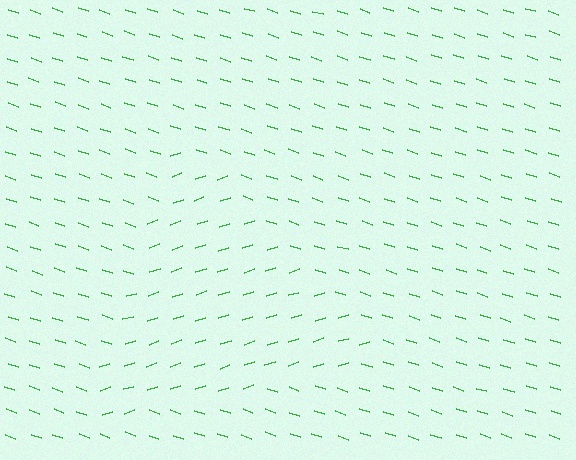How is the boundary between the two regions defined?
The boundary is defined purely by a change in line orientation (approximately 36 degrees difference). All lines are the same color and thickness.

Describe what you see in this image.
The image is filled with small green line segments. A triangle region in the image has lines oriented differently from the surrounding lines, creating a visible texture boundary.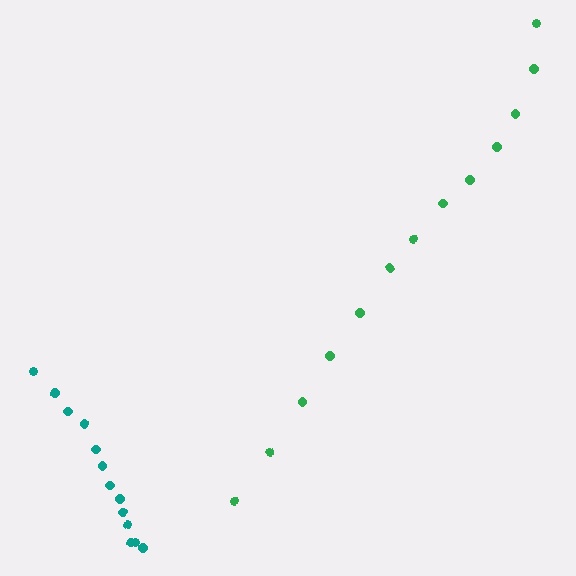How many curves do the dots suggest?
There are 2 distinct paths.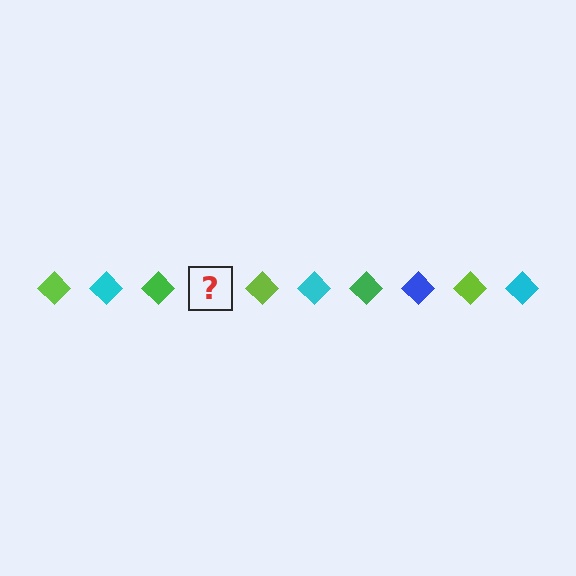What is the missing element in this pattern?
The missing element is a blue diamond.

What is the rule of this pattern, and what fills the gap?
The rule is that the pattern cycles through lime, cyan, green, blue diamonds. The gap should be filled with a blue diamond.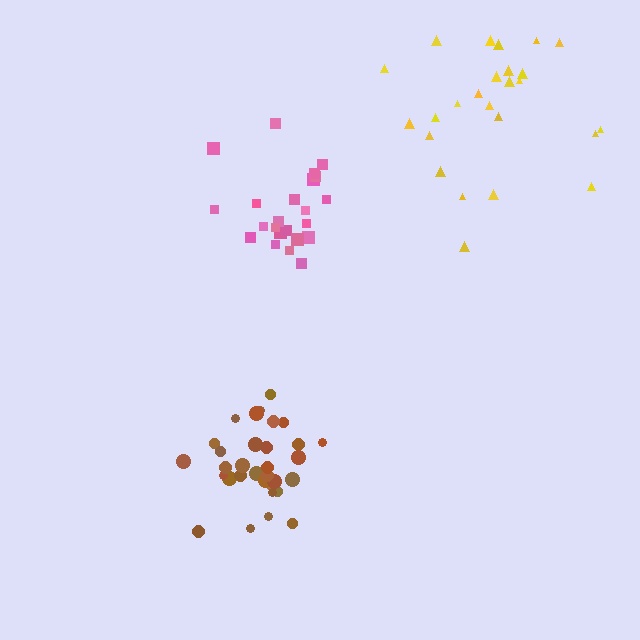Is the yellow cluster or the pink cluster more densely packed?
Pink.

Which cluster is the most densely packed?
Brown.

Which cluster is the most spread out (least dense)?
Yellow.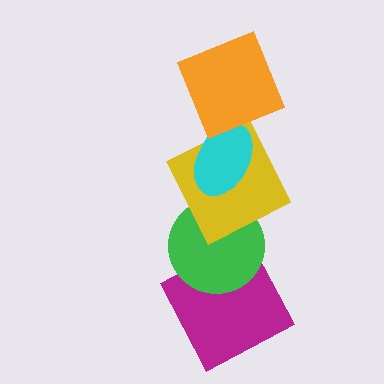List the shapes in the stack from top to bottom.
From top to bottom: the orange square, the cyan ellipse, the yellow square, the green circle, the magenta square.